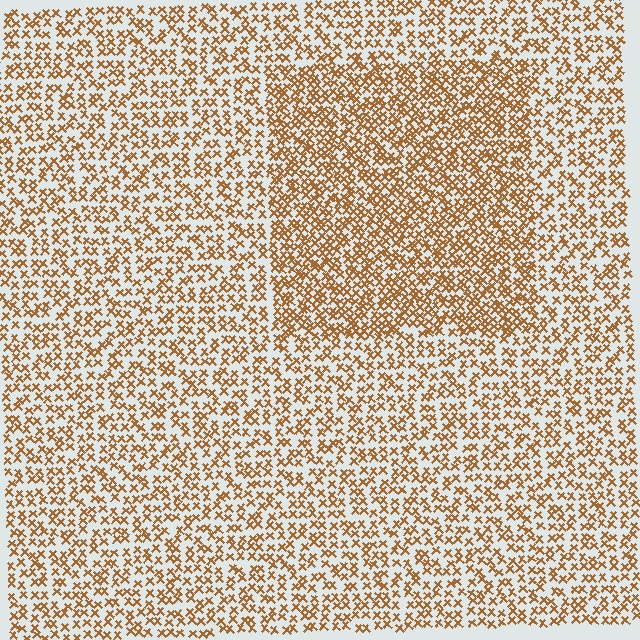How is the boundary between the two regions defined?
The boundary is defined by a change in element density (approximately 1.7x ratio). All elements are the same color, size, and shape.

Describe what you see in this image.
The image contains small brown elements arranged at two different densities. A rectangle-shaped region is visible where the elements are more densely packed than the surrounding area.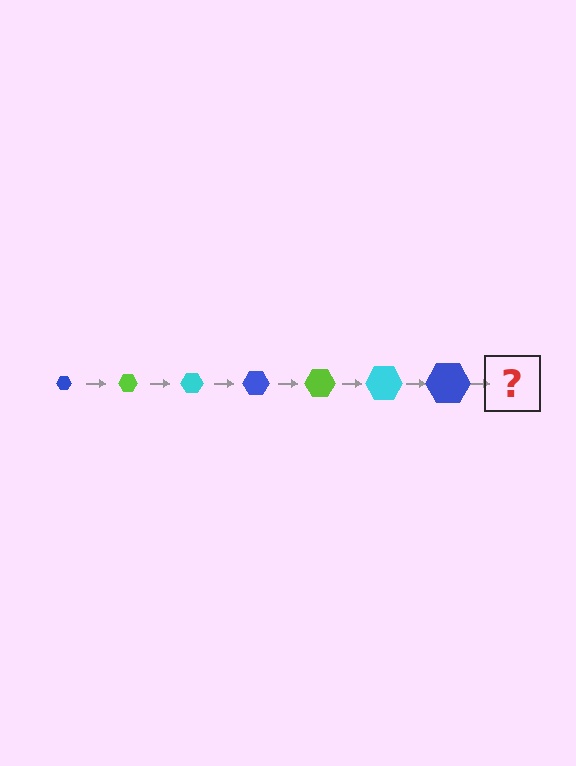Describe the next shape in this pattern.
It should be a lime hexagon, larger than the previous one.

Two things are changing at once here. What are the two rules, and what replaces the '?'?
The two rules are that the hexagon grows larger each step and the color cycles through blue, lime, and cyan. The '?' should be a lime hexagon, larger than the previous one.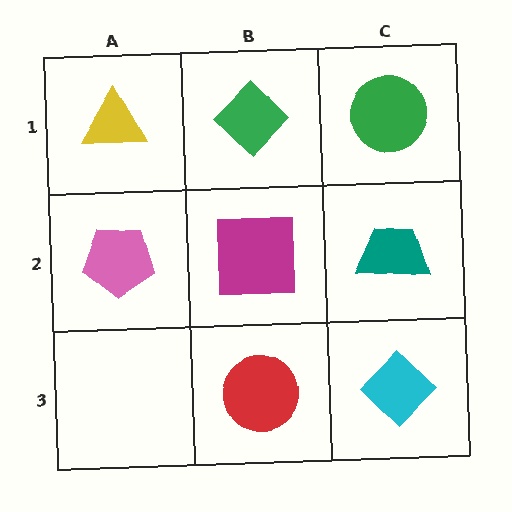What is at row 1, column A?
A yellow triangle.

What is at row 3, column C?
A cyan diamond.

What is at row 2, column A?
A pink pentagon.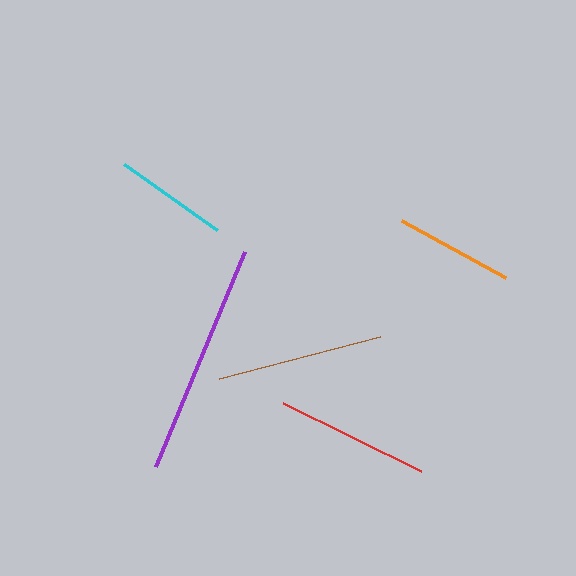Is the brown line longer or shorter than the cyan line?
The brown line is longer than the cyan line.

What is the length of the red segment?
The red segment is approximately 154 pixels long.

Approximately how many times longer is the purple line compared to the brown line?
The purple line is approximately 1.4 times the length of the brown line.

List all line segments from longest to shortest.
From longest to shortest: purple, brown, red, orange, cyan.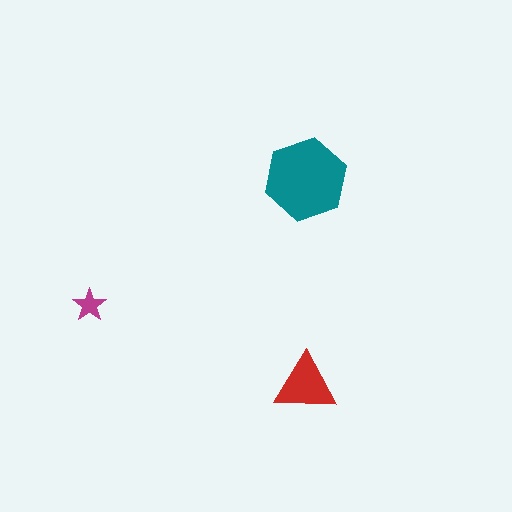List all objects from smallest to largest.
The magenta star, the red triangle, the teal hexagon.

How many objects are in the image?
There are 3 objects in the image.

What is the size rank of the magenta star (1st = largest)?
3rd.